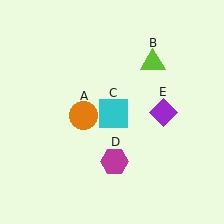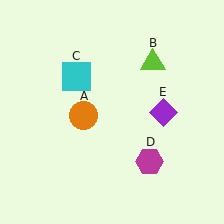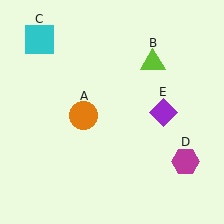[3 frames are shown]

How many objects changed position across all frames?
2 objects changed position: cyan square (object C), magenta hexagon (object D).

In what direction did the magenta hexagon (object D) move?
The magenta hexagon (object D) moved right.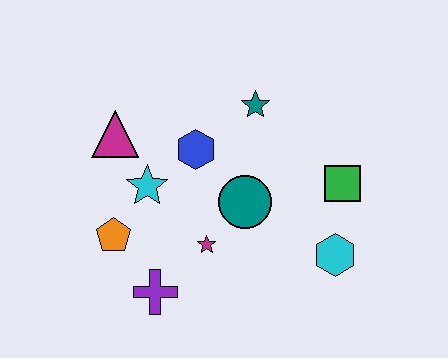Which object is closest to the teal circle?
The magenta star is closest to the teal circle.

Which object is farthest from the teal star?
The purple cross is farthest from the teal star.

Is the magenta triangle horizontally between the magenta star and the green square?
No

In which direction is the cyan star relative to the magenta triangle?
The cyan star is below the magenta triangle.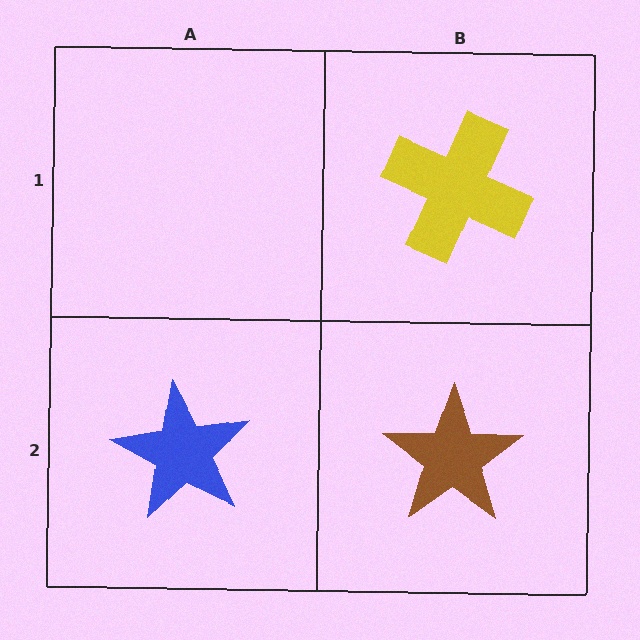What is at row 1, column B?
A yellow cross.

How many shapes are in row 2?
2 shapes.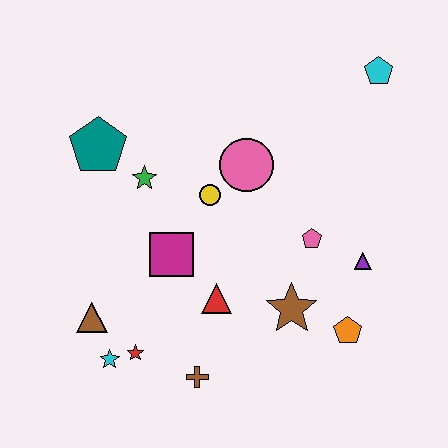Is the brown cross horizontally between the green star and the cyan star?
No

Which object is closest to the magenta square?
The red triangle is closest to the magenta square.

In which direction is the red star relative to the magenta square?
The red star is below the magenta square.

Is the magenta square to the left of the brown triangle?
No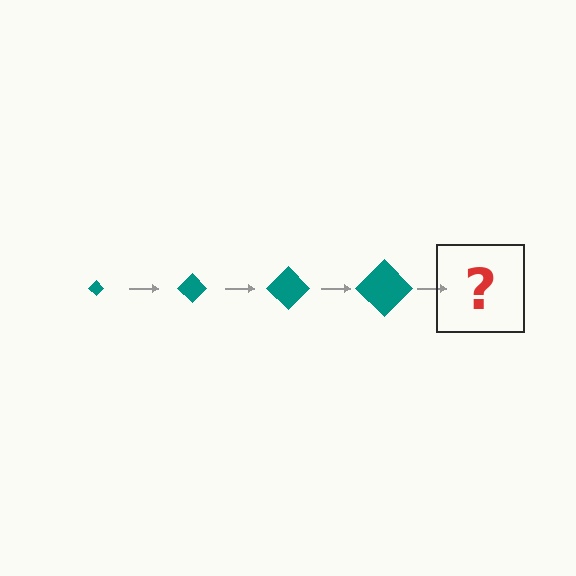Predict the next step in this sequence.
The next step is a teal diamond, larger than the previous one.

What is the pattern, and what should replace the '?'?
The pattern is that the diamond gets progressively larger each step. The '?' should be a teal diamond, larger than the previous one.